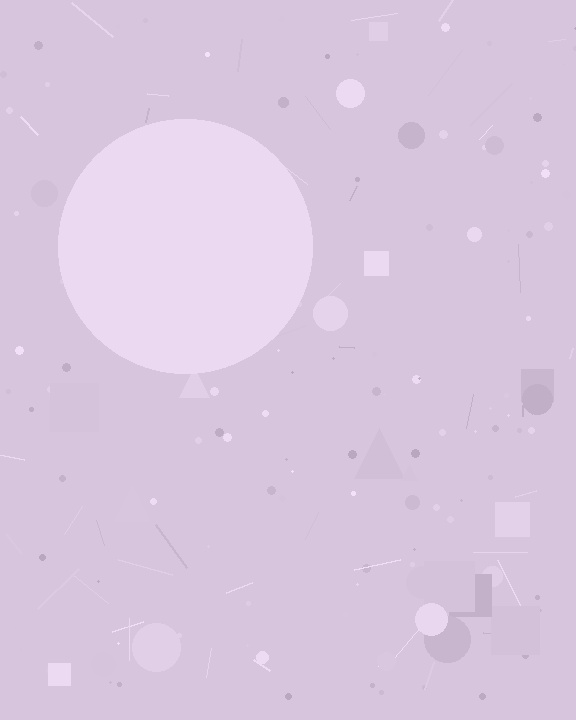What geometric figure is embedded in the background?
A circle is embedded in the background.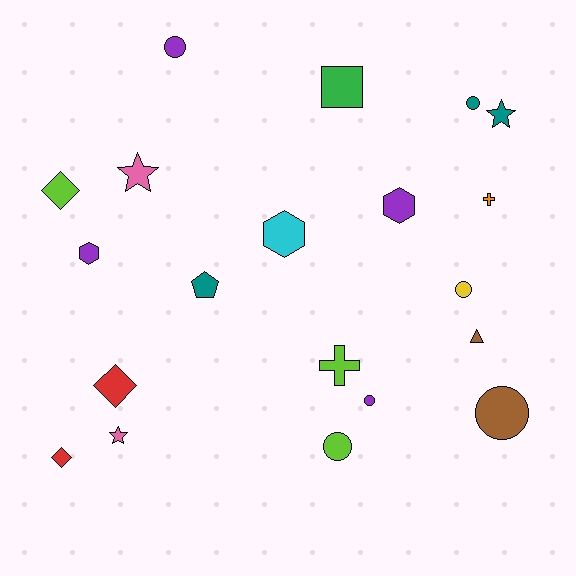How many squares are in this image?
There is 1 square.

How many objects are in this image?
There are 20 objects.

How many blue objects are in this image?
There are no blue objects.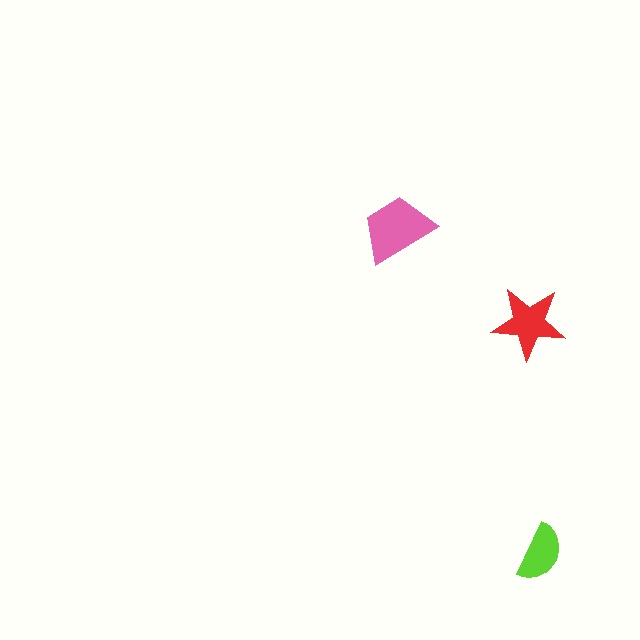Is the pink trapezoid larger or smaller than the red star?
Larger.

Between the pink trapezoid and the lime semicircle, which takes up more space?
The pink trapezoid.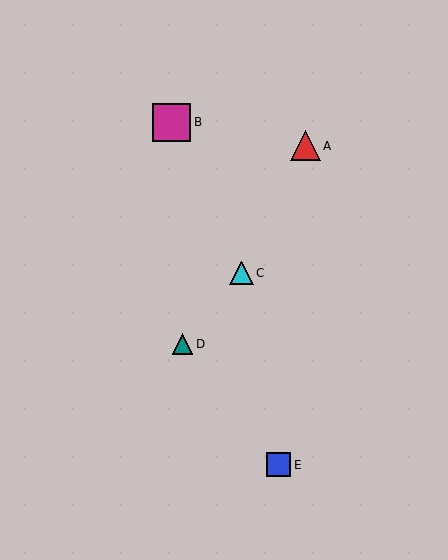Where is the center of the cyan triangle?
The center of the cyan triangle is at (242, 273).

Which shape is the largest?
The magenta square (labeled B) is the largest.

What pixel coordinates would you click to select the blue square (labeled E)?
Click at (279, 465) to select the blue square E.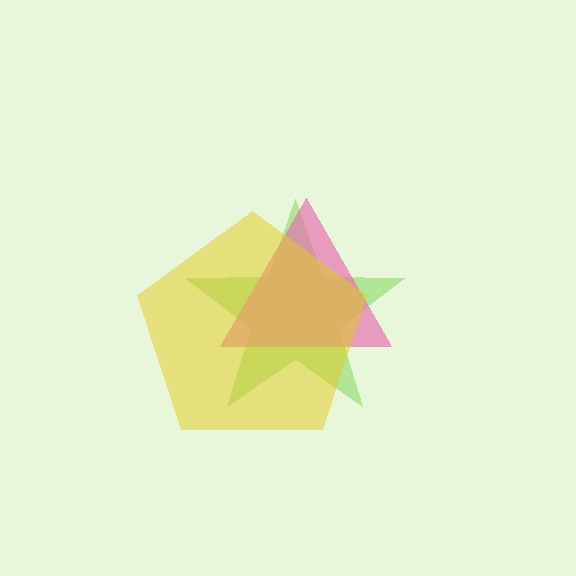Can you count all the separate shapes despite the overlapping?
Yes, there are 3 separate shapes.